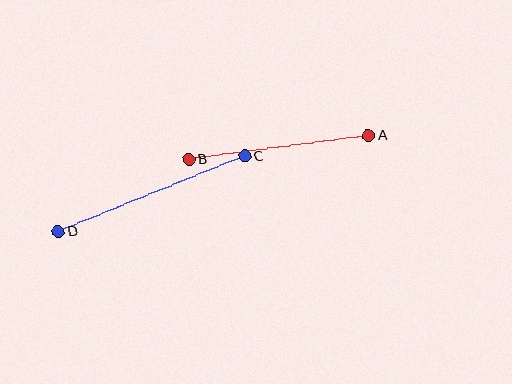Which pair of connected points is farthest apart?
Points C and D are farthest apart.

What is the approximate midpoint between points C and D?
The midpoint is at approximately (152, 194) pixels.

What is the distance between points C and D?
The distance is approximately 201 pixels.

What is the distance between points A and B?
The distance is approximately 181 pixels.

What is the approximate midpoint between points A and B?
The midpoint is at approximately (279, 148) pixels.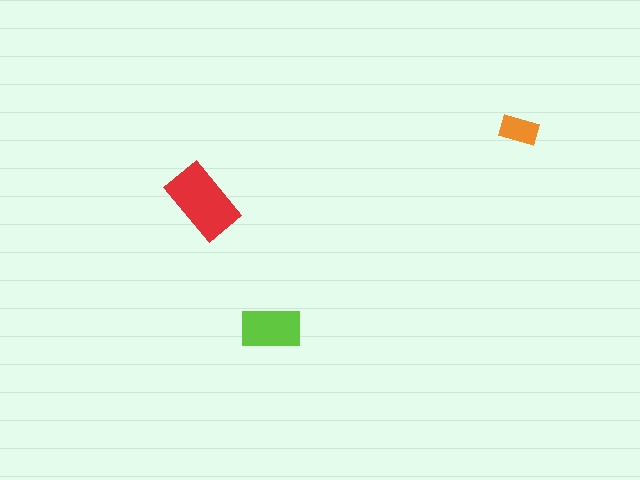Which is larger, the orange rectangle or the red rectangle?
The red one.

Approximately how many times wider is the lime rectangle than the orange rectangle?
About 1.5 times wider.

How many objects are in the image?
There are 3 objects in the image.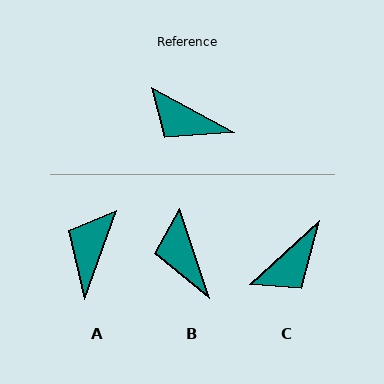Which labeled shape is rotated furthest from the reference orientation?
A, about 81 degrees away.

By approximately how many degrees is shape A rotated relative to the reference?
Approximately 81 degrees clockwise.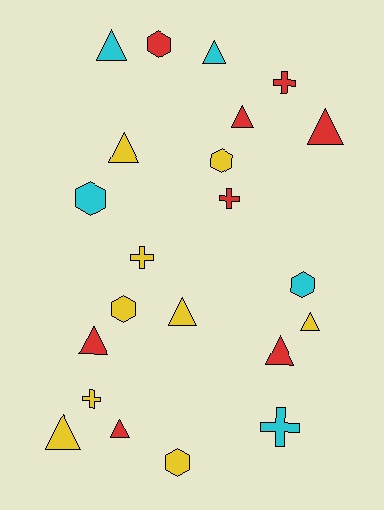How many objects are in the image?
There are 22 objects.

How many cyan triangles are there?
There are 2 cyan triangles.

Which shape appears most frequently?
Triangle, with 11 objects.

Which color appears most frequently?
Yellow, with 9 objects.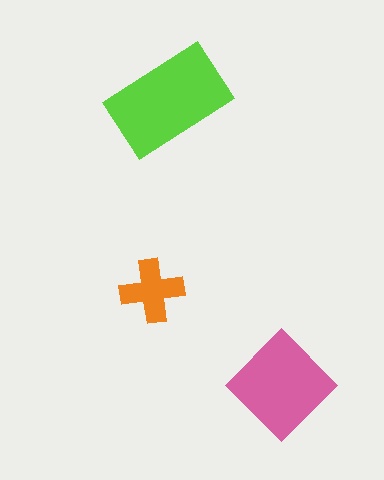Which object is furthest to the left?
The orange cross is leftmost.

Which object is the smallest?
The orange cross.